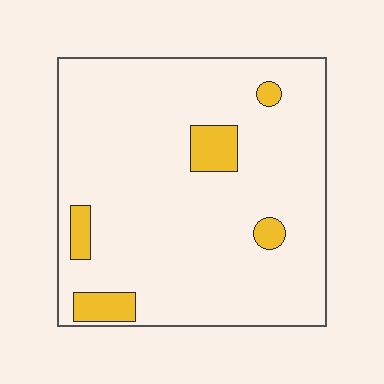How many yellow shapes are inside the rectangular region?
5.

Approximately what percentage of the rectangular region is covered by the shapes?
Approximately 10%.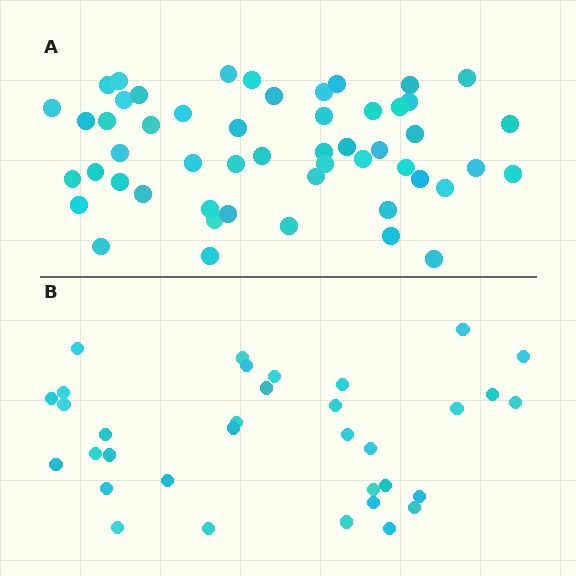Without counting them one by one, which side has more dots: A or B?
Region A (the top region) has more dots.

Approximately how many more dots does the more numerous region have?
Region A has approximately 20 more dots than region B.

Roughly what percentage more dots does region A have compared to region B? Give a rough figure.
About 55% more.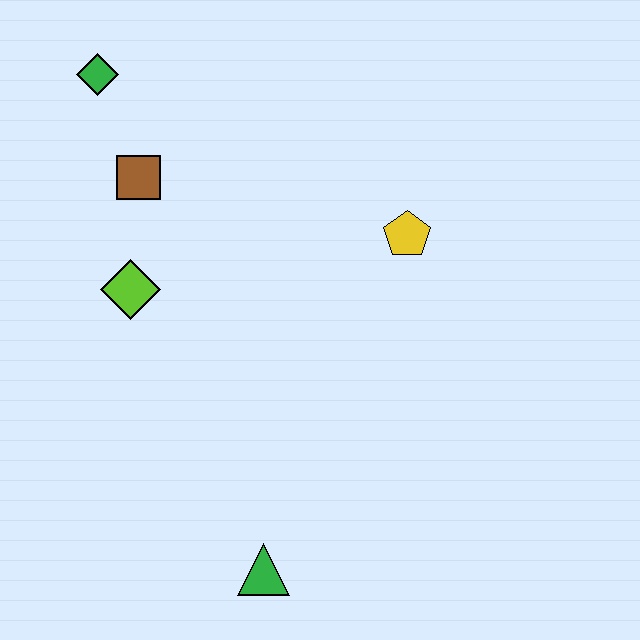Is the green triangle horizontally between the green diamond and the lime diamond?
No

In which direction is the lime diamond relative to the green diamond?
The lime diamond is below the green diamond.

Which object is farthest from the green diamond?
The green triangle is farthest from the green diamond.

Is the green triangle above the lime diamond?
No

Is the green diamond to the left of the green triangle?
Yes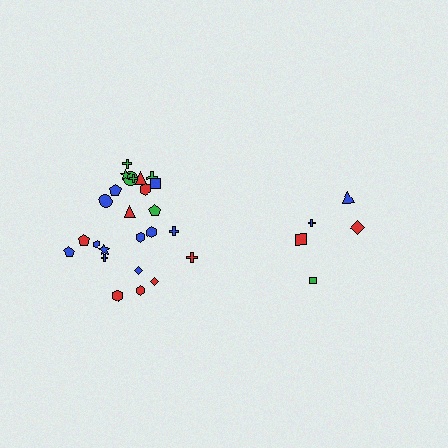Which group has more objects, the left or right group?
The left group.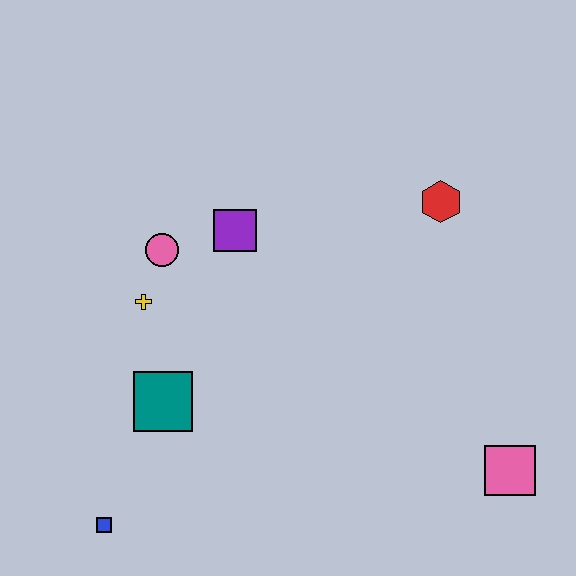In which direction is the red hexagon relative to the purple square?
The red hexagon is to the right of the purple square.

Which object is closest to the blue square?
The teal square is closest to the blue square.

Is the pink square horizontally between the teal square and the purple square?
No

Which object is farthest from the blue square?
The red hexagon is farthest from the blue square.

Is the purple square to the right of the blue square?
Yes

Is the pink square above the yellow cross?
No